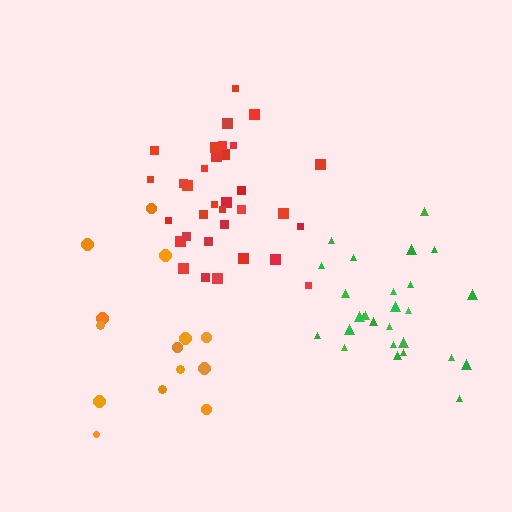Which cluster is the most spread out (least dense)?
Orange.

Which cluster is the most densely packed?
Red.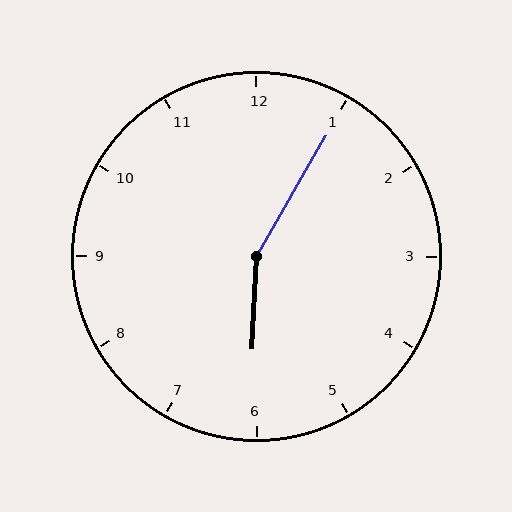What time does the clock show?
6:05.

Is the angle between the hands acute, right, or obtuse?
It is obtuse.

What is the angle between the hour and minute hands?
Approximately 152 degrees.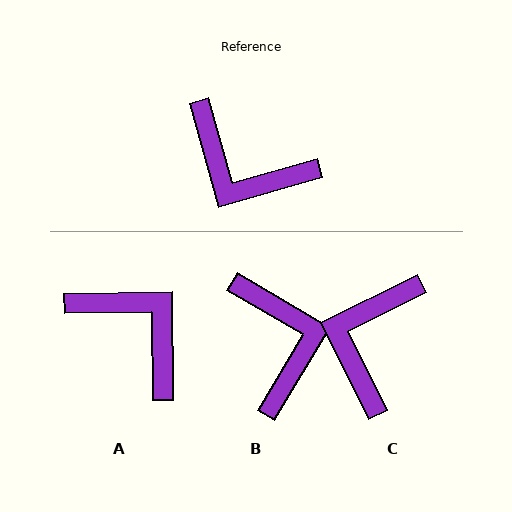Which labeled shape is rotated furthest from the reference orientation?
A, about 165 degrees away.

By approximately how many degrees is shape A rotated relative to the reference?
Approximately 165 degrees counter-clockwise.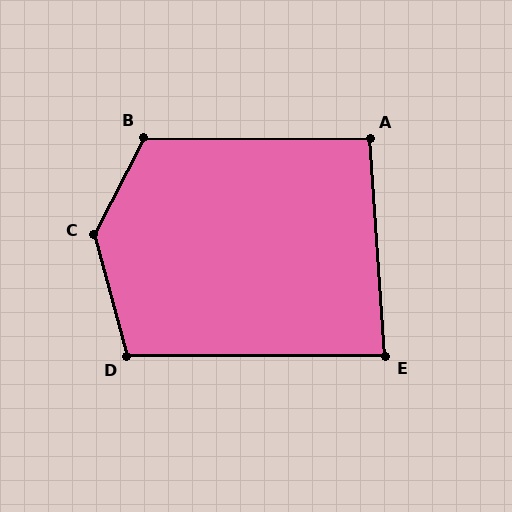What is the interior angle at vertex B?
Approximately 117 degrees (obtuse).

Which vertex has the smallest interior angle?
E, at approximately 86 degrees.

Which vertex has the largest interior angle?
C, at approximately 138 degrees.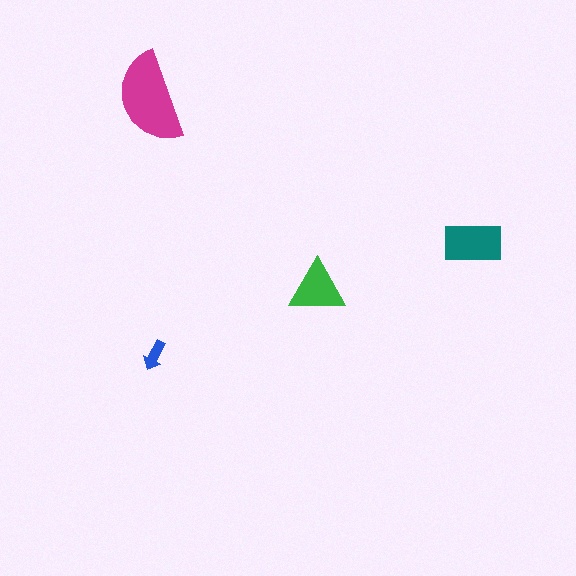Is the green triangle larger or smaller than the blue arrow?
Larger.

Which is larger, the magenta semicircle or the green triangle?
The magenta semicircle.